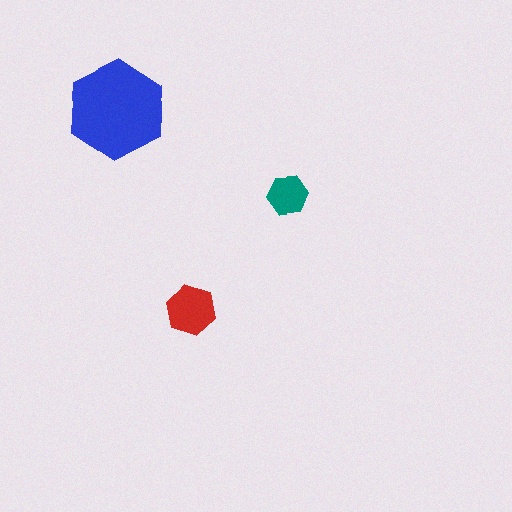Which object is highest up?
The blue hexagon is topmost.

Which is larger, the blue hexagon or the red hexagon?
The blue one.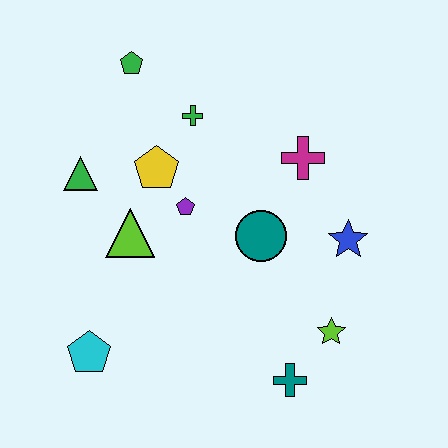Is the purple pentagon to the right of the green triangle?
Yes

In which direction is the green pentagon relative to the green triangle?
The green pentagon is above the green triangle.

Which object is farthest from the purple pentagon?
The teal cross is farthest from the purple pentagon.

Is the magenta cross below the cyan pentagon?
No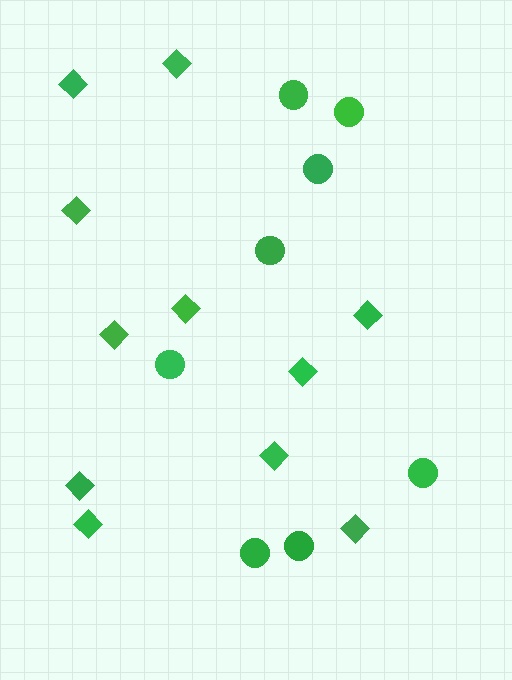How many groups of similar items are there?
There are 2 groups: one group of diamonds (11) and one group of circles (8).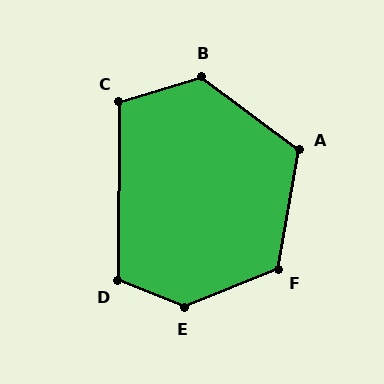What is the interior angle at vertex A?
Approximately 116 degrees (obtuse).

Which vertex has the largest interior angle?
E, at approximately 136 degrees.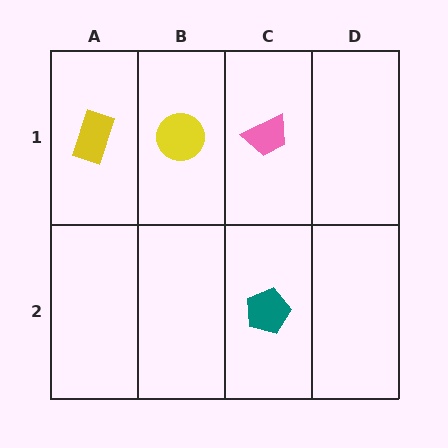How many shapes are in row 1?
3 shapes.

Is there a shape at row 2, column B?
No, that cell is empty.